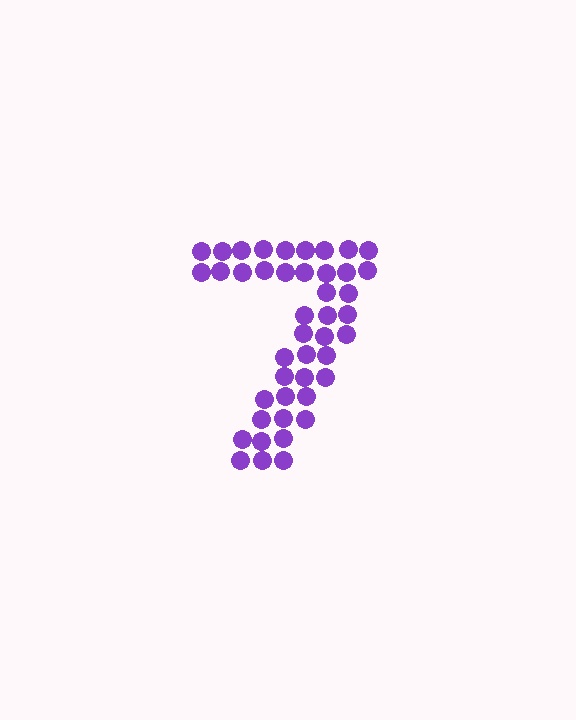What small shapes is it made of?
It is made of small circles.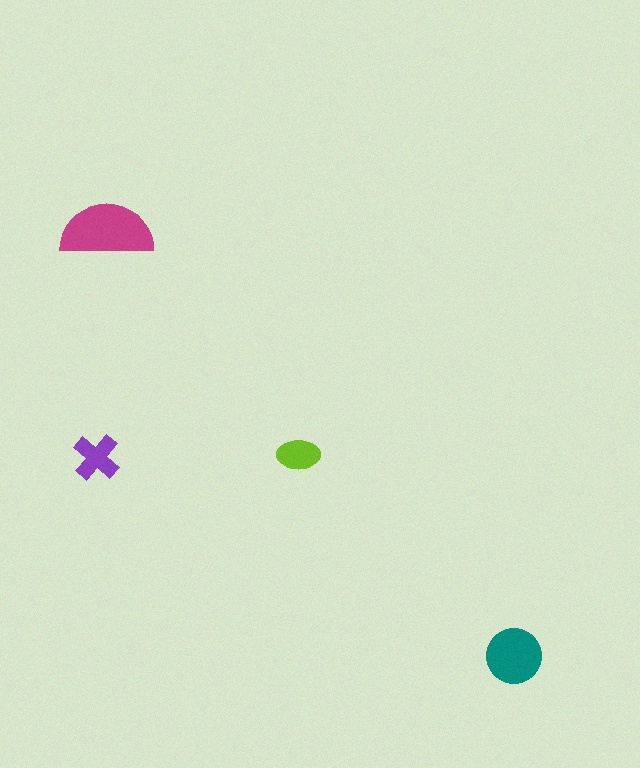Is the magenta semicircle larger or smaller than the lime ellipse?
Larger.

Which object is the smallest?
The lime ellipse.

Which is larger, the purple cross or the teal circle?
The teal circle.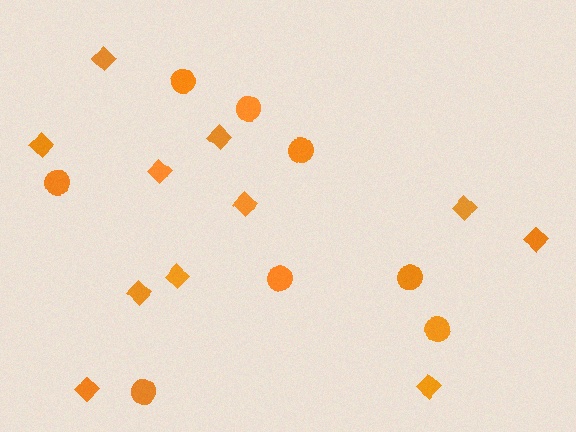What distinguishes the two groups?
There are 2 groups: one group of circles (8) and one group of diamonds (11).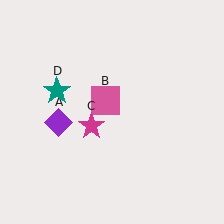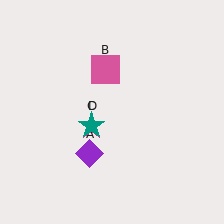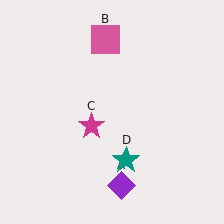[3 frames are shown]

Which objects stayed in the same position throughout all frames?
Magenta star (object C) remained stationary.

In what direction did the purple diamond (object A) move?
The purple diamond (object A) moved down and to the right.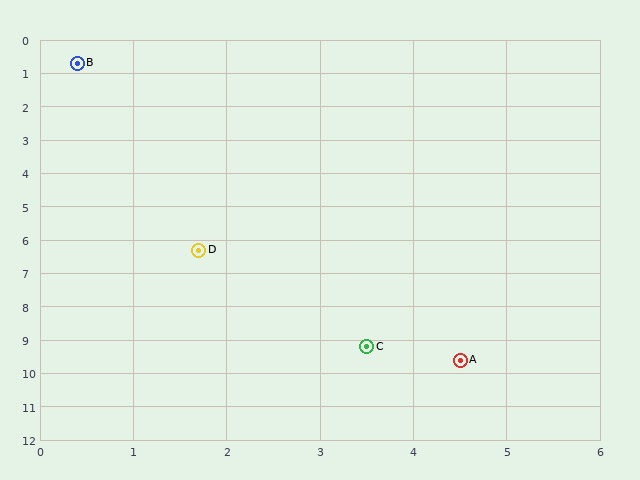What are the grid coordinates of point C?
Point C is at approximately (3.5, 9.2).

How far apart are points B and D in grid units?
Points B and D are about 5.7 grid units apart.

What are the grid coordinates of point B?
Point B is at approximately (0.4, 0.7).